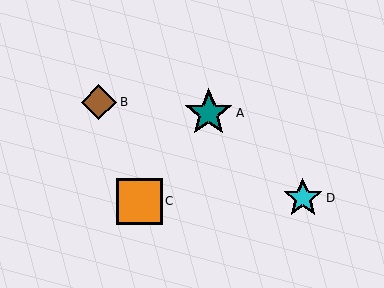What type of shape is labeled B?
Shape B is a brown diamond.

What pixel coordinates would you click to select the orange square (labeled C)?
Click at (139, 201) to select the orange square C.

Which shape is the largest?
The teal star (labeled A) is the largest.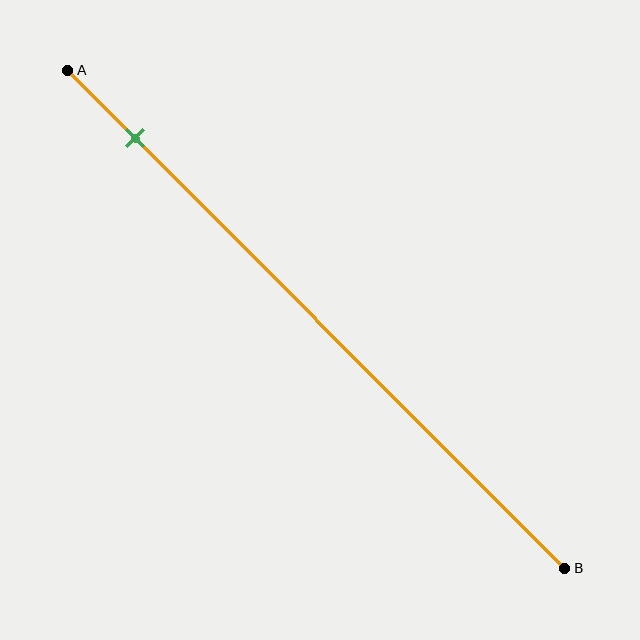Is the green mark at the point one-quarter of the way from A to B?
No, the mark is at about 15% from A, not at the 25% one-quarter point.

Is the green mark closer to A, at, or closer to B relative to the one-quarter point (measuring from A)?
The green mark is closer to point A than the one-quarter point of segment AB.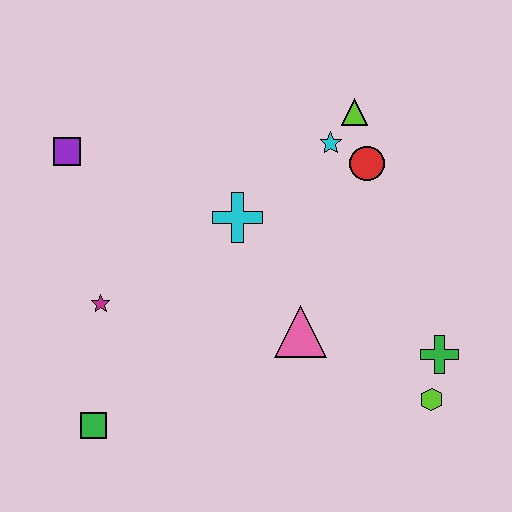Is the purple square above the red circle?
Yes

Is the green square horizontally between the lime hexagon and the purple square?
Yes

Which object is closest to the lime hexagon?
The green cross is closest to the lime hexagon.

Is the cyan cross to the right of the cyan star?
No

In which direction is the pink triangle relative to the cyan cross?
The pink triangle is below the cyan cross.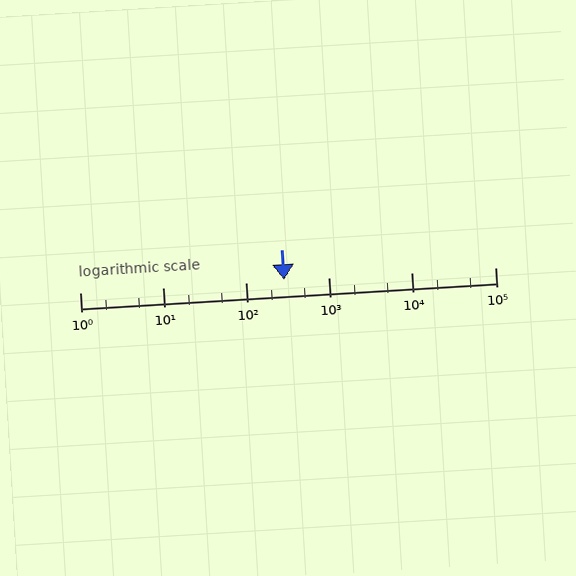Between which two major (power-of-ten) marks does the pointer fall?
The pointer is between 100 and 1000.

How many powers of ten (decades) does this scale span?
The scale spans 5 decades, from 1 to 100000.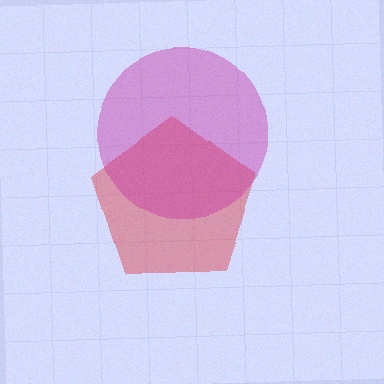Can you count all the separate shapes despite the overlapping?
Yes, there are 2 separate shapes.